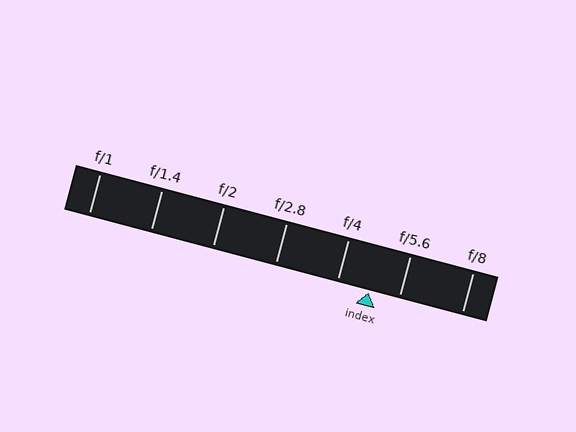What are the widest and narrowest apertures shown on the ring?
The widest aperture shown is f/1 and the narrowest is f/8.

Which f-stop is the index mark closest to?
The index mark is closest to f/5.6.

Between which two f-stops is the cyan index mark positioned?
The index mark is between f/4 and f/5.6.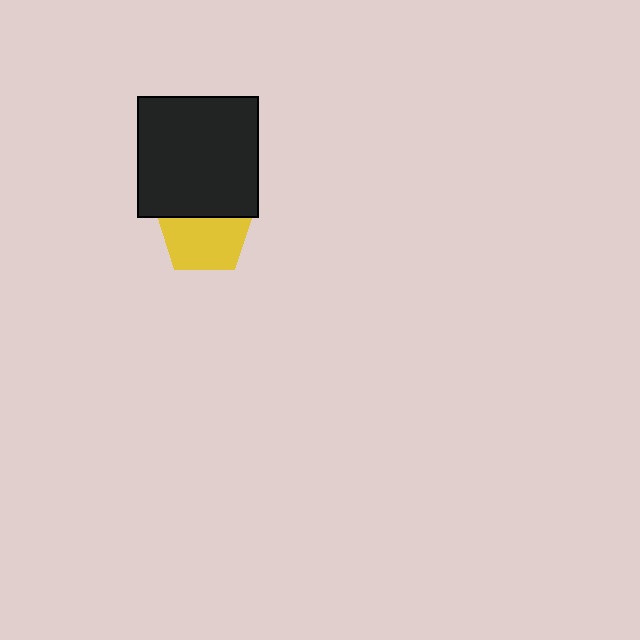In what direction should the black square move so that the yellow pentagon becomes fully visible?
The black square should move up. That is the shortest direction to clear the overlap and leave the yellow pentagon fully visible.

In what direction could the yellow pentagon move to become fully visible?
The yellow pentagon could move down. That would shift it out from behind the black square entirely.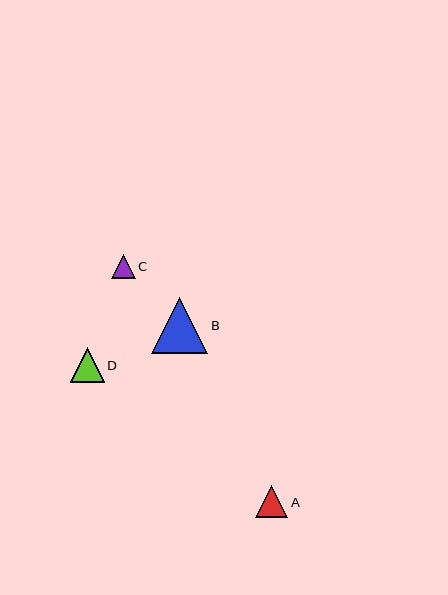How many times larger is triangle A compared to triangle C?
Triangle A is approximately 1.4 times the size of triangle C.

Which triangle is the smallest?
Triangle C is the smallest with a size of approximately 24 pixels.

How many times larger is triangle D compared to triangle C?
Triangle D is approximately 1.4 times the size of triangle C.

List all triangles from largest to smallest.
From largest to smallest: B, D, A, C.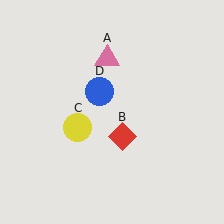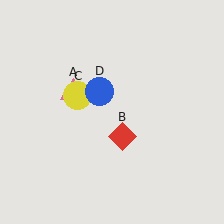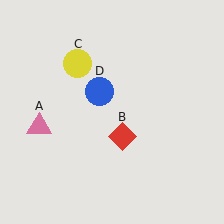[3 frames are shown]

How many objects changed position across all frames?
2 objects changed position: pink triangle (object A), yellow circle (object C).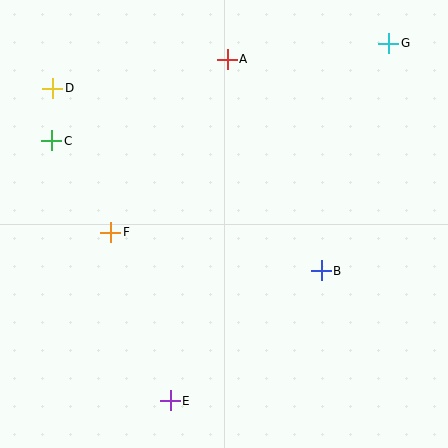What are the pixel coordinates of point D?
Point D is at (53, 88).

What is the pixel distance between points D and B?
The distance between D and B is 325 pixels.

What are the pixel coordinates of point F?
Point F is at (111, 232).